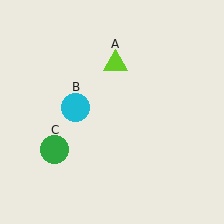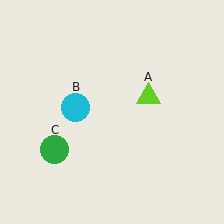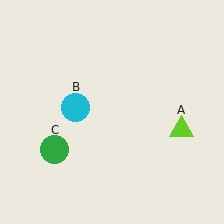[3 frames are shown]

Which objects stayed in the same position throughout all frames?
Cyan circle (object B) and green circle (object C) remained stationary.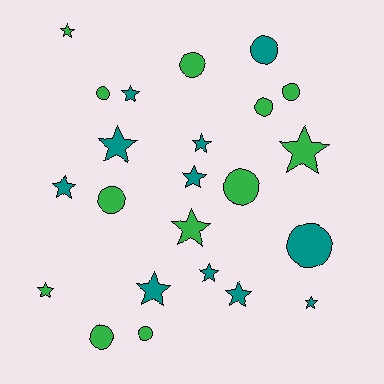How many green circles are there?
There are 8 green circles.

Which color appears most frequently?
Green, with 12 objects.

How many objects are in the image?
There are 23 objects.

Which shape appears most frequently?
Star, with 13 objects.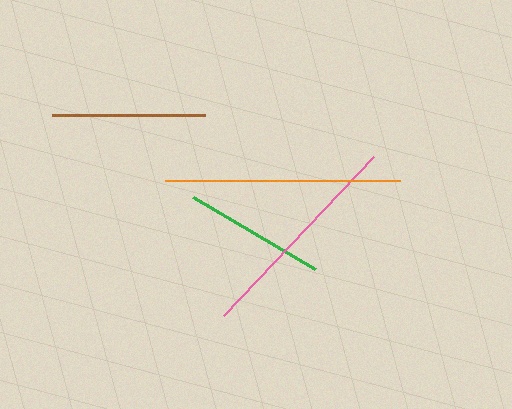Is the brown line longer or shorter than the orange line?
The orange line is longer than the brown line.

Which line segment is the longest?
The orange line is the longest at approximately 235 pixels.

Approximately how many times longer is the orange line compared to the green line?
The orange line is approximately 1.7 times the length of the green line.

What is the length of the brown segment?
The brown segment is approximately 154 pixels long.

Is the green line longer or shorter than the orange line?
The orange line is longer than the green line.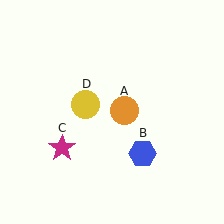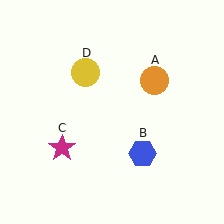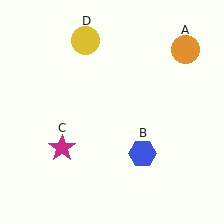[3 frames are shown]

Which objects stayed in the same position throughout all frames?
Blue hexagon (object B) and magenta star (object C) remained stationary.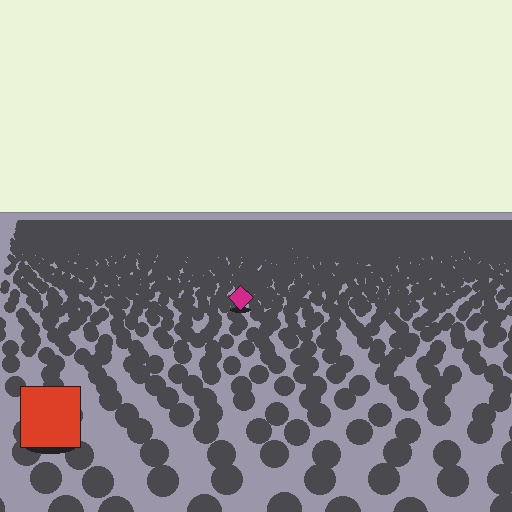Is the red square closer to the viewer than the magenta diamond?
Yes. The red square is closer — you can tell from the texture gradient: the ground texture is coarser near it.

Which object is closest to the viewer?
The red square is closest. The texture marks near it are larger and more spread out.